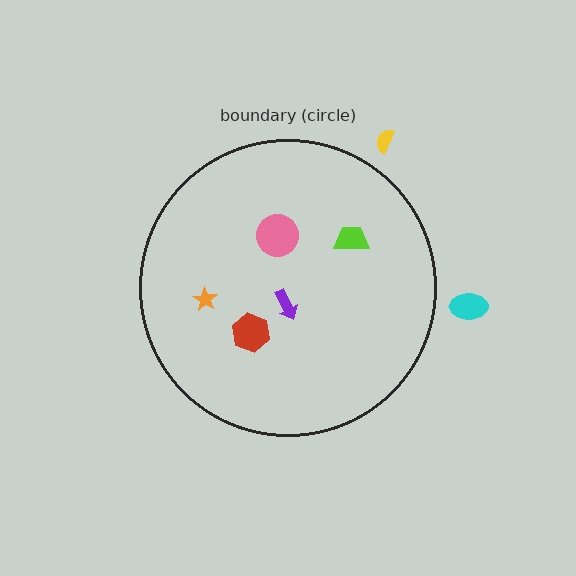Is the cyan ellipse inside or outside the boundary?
Outside.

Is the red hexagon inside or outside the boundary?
Inside.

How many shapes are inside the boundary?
5 inside, 2 outside.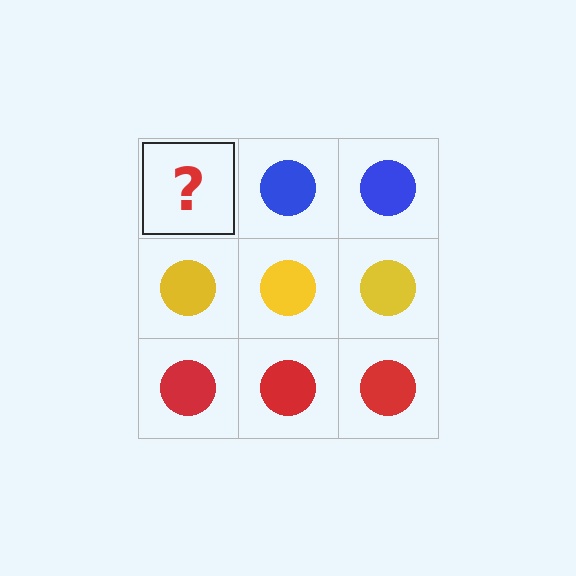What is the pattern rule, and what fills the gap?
The rule is that each row has a consistent color. The gap should be filled with a blue circle.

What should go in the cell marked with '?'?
The missing cell should contain a blue circle.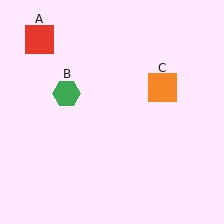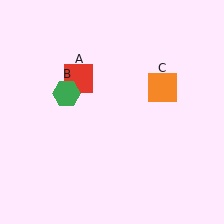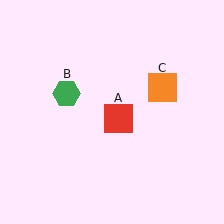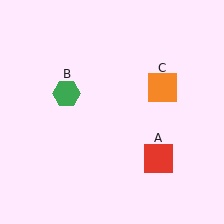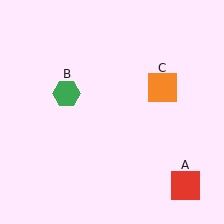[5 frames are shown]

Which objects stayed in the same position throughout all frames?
Green hexagon (object B) and orange square (object C) remained stationary.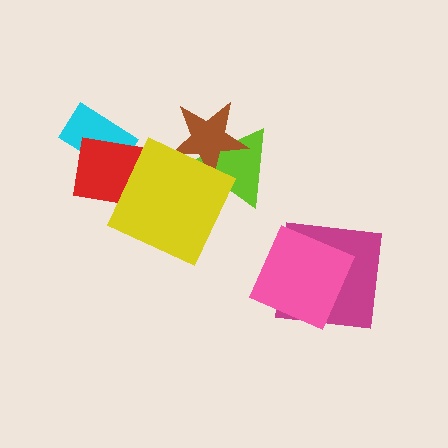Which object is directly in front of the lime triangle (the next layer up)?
The brown star is directly in front of the lime triangle.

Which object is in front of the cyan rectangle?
The red rectangle is in front of the cyan rectangle.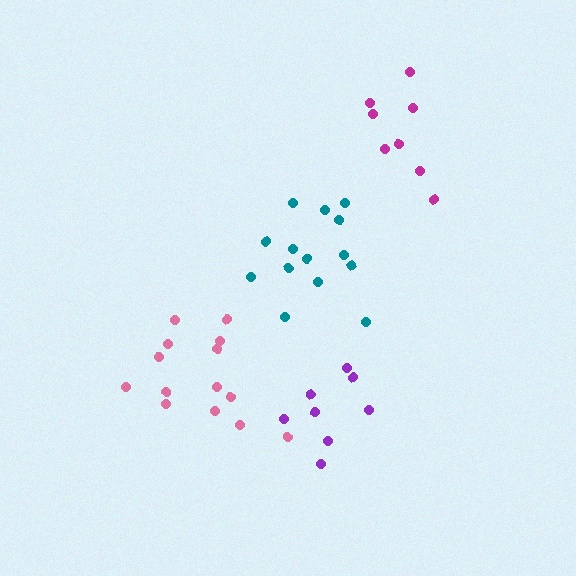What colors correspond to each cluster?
The clusters are colored: purple, teal, magenta, pink.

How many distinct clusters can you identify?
There are 4 distinct clusters.